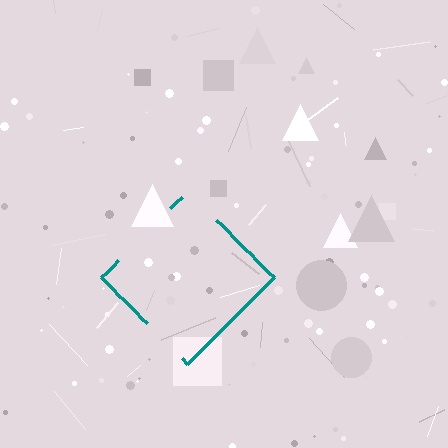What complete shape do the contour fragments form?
The contour fragments form a diamond.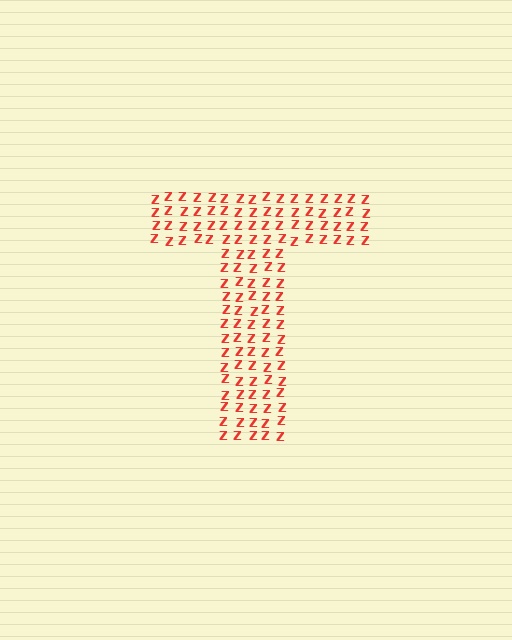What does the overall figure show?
The overall figure shows the letter T.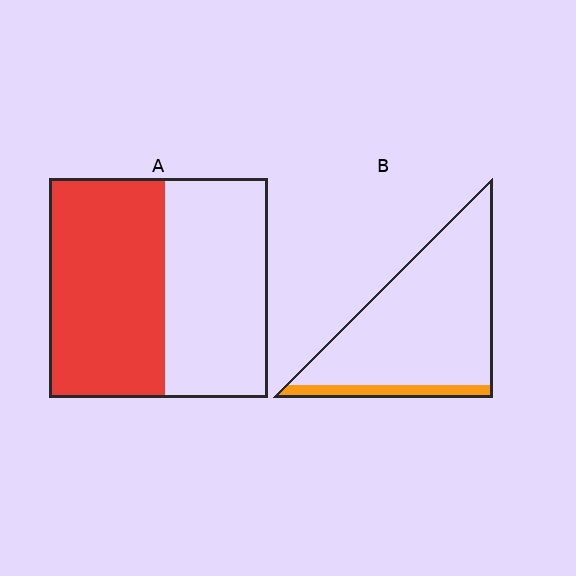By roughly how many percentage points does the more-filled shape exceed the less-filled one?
By roughly 40 percentage points (A over B).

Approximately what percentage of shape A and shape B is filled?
A is approximately 55% and B is approximately 10%.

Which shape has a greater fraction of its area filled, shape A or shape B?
Shape A.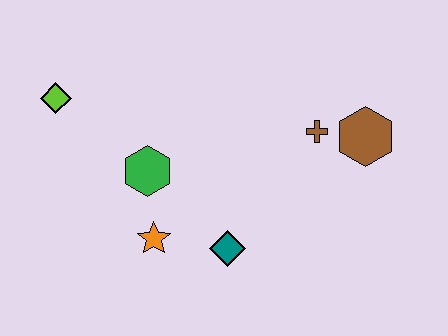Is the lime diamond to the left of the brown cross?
Yes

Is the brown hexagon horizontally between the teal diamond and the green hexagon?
No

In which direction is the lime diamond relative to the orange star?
The lime diamond is above the orange star.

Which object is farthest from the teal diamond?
The lime diamond is farthest from the teal diamond.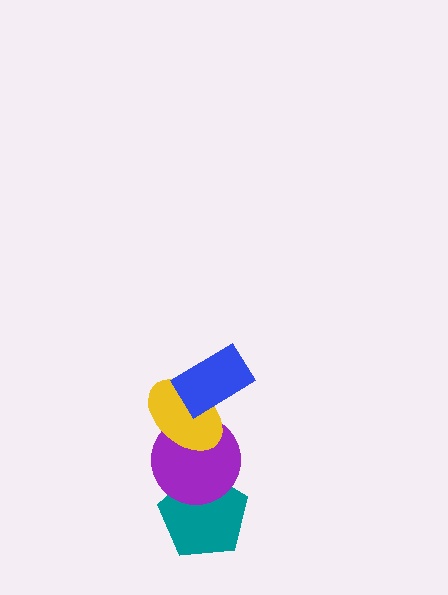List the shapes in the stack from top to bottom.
From top to bottom: the blue rectangle, the yellow ellipse, the purple circle, the teal pentagon.